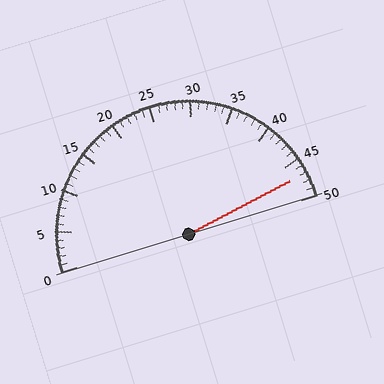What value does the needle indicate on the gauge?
The needle indicates approximately 47.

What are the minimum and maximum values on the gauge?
The gauge ranges from 0 to 50.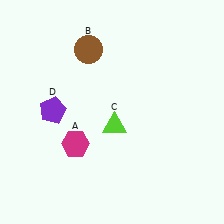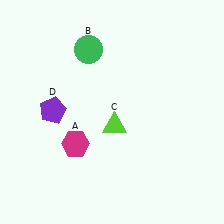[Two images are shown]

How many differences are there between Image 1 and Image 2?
There is 1 difference between the two images.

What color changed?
The circle (B) changed from brown in Image 1 to green in Image 2.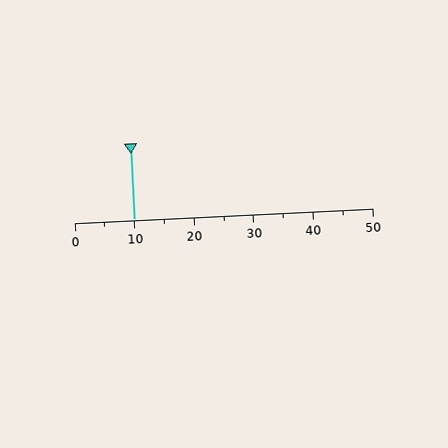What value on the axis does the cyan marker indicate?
The marker indicates approximately 10.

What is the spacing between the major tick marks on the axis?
The major ticks are spaced 10 apart.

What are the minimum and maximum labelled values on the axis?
The axis runs from 0 to 50.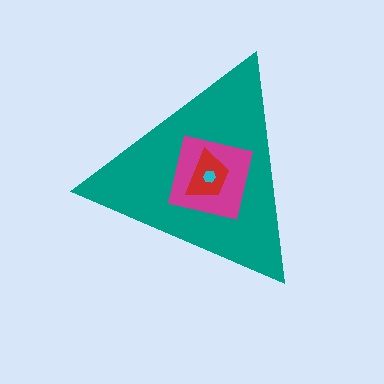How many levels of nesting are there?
4.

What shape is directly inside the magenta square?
The red trapezoid.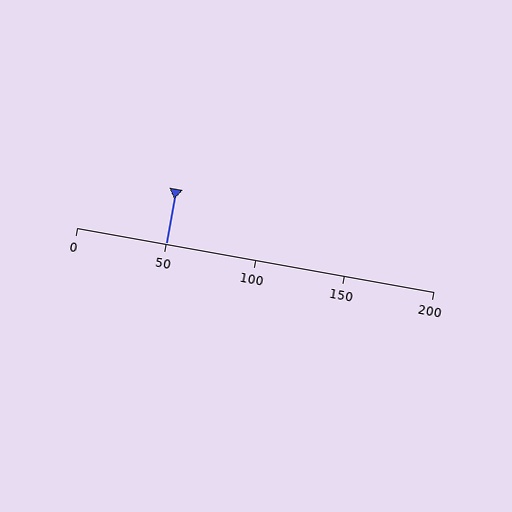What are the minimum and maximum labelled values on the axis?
The axis runs from 0 to 200.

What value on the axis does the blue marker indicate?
The marker indicates approximately 50.